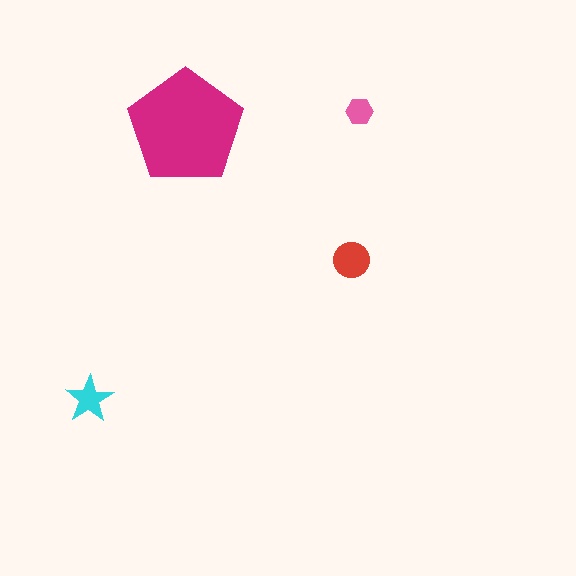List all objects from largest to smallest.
The magenta pentagon, the red circle, the cyan star, the pink hexagon.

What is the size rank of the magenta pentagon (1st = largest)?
1st.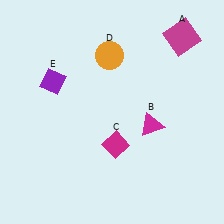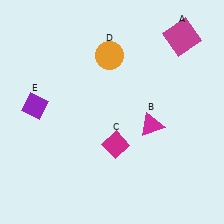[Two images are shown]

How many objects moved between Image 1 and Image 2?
1 object moved between the two images.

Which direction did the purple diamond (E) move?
The purple diamond (E) moved down.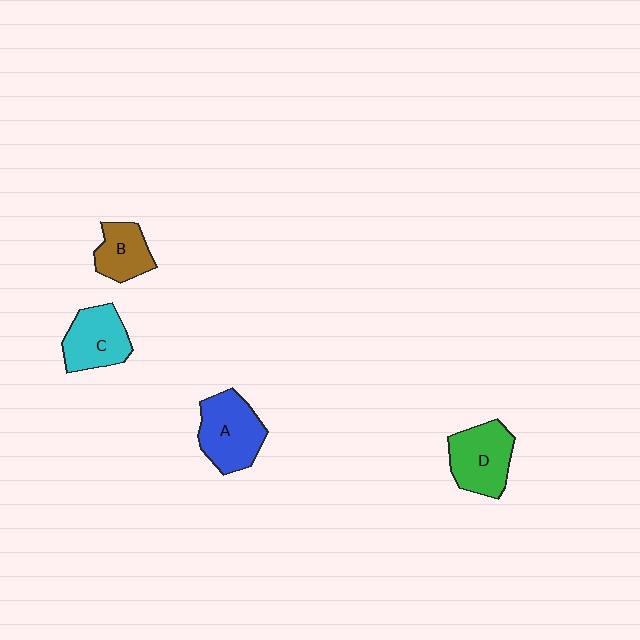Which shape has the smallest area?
Shape B (brown).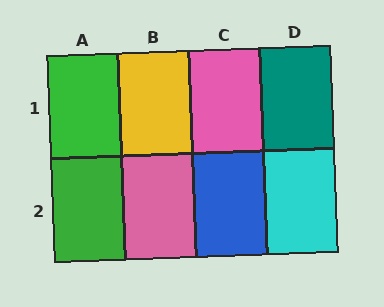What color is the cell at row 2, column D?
Cyan.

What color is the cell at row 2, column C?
Blue.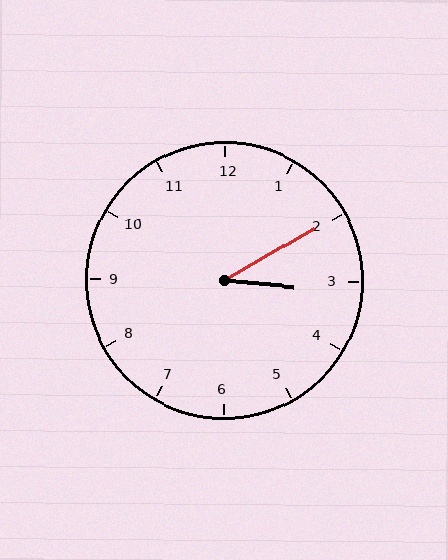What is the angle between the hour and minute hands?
Approximately 35 degrees.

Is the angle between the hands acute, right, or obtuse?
It is acute.